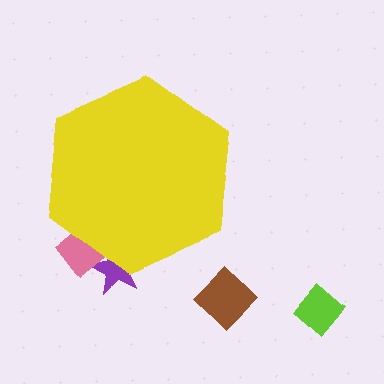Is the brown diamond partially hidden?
No, the brown diamond is fully visible.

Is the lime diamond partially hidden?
No, the lime diamond is fully visible.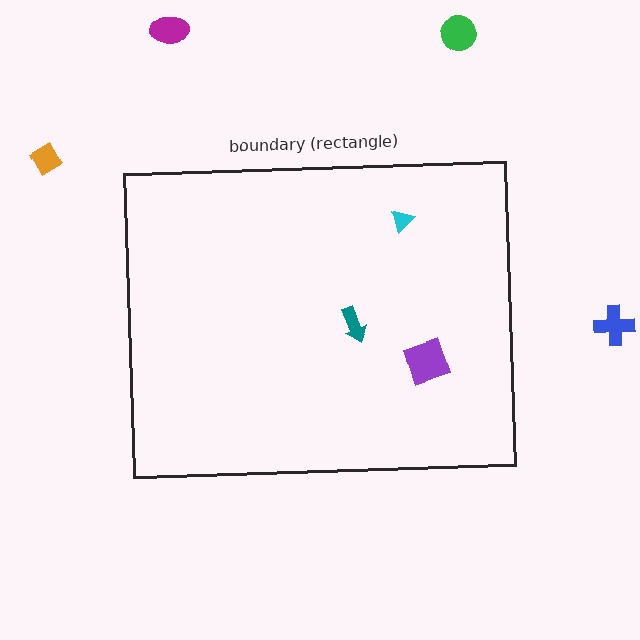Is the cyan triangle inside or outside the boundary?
Inside.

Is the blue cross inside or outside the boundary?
Outside.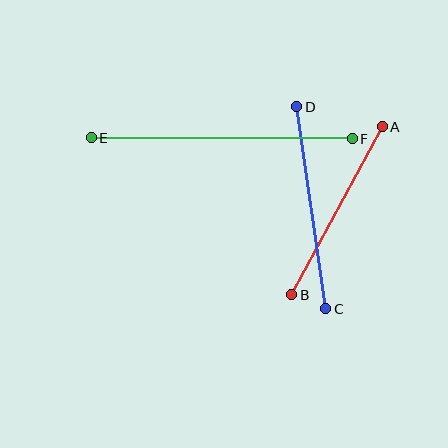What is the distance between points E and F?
The distance is approximately 261 pixels.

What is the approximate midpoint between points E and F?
The midpoint is at approximately (222, 138) pixels.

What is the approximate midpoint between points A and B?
The midpoint is at approximately (337, 211) pixels.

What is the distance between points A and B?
The distance is approximately 191 pixels.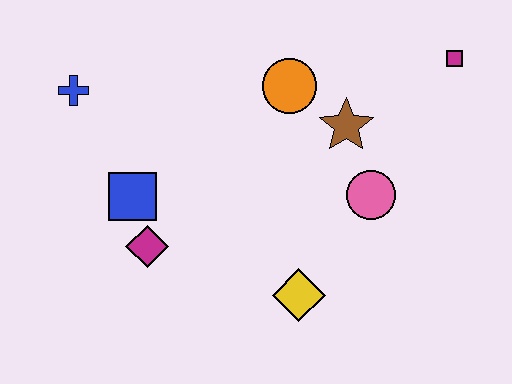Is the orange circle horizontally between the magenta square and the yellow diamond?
No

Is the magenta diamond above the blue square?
No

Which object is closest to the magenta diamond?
The blue square is closest to the magenta diamond.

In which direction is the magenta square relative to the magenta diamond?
The magenta square is to the right of the magenta diamond.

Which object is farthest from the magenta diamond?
The magenta square is farthest from the magenta diamond.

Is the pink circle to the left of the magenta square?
Yes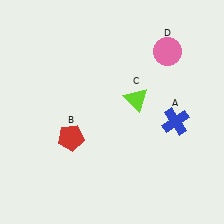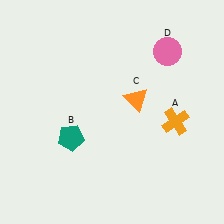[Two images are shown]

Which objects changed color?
A changed from blue to orange. B changed from red to teal. C changed from lime to orange.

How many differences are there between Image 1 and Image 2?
There are 3 differences between the two images.